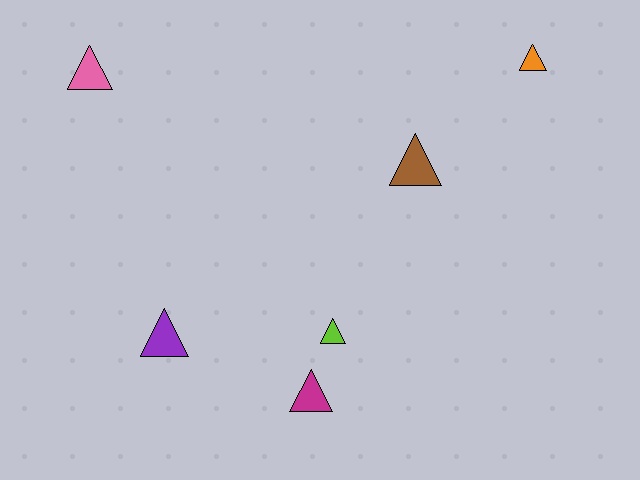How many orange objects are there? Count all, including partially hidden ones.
There is 1 orange object.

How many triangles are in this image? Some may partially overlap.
There are 6 triangles.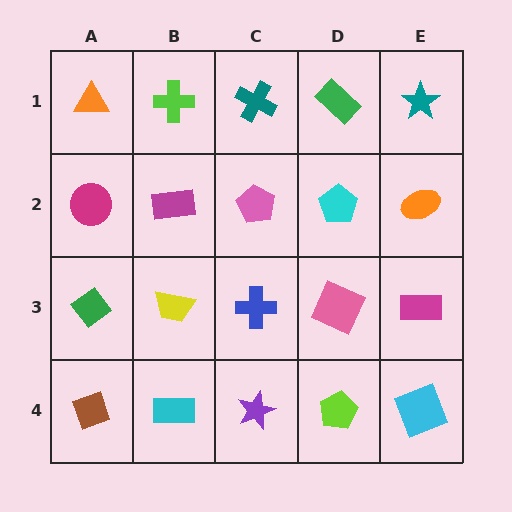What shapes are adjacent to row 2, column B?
A lime cross (row 1, column B), a yellow trapezoid (row 3, column B), a magenta circle (row 2, column A), a pink pentagon (row 2, column C).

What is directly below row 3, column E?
A cyan square.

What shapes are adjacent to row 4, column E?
A magenta rectangle (row 3, column E), a lime pentagon (row 4, column D).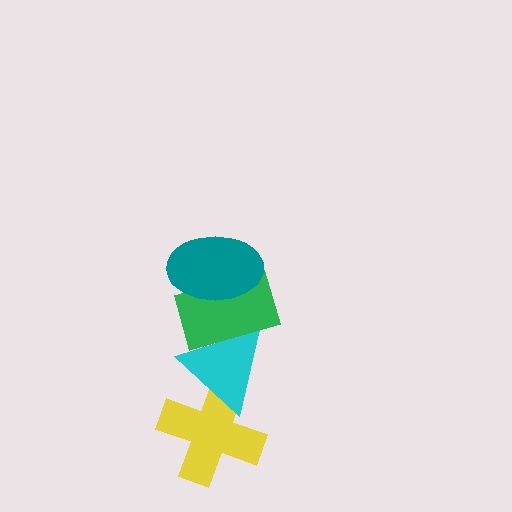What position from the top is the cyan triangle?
The cyan triangle is 3rd from the top.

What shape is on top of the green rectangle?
The teal ellipse is on top of the green rectangle.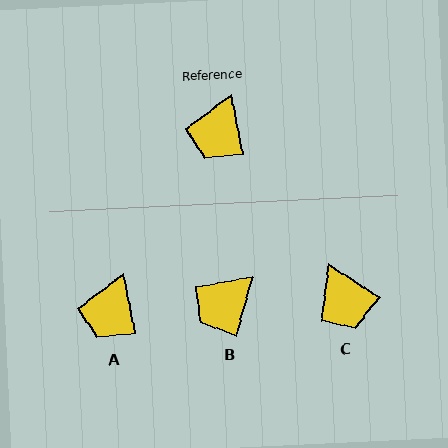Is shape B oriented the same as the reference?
No, it is off by about 26 degrees.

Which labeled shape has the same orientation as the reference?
A.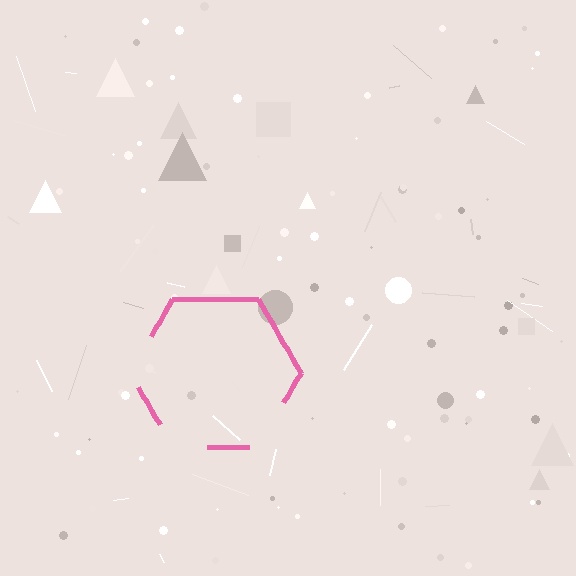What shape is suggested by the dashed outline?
The dashed outline suggests a hexagon.